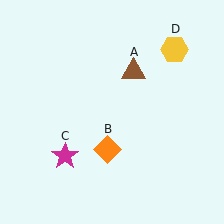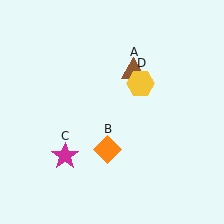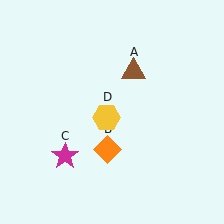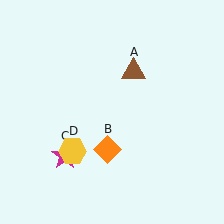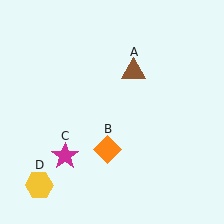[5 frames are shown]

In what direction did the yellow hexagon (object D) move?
The yellow hexagon (object D) moved down and to the left.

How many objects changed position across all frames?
1 object changed position: yellow hexagon (object D).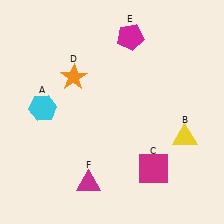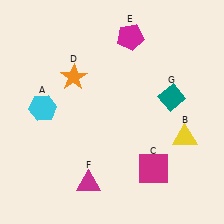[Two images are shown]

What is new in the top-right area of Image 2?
A teal diamond (G) was added in the top-right area of Image 2.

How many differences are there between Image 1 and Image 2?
There is 1 difference between the two images.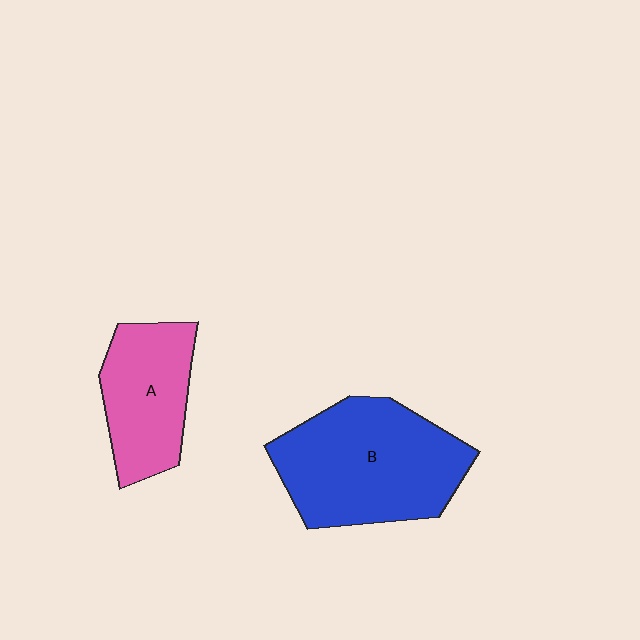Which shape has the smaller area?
Shape A (pink).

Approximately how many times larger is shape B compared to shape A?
Approximately 1.6 times.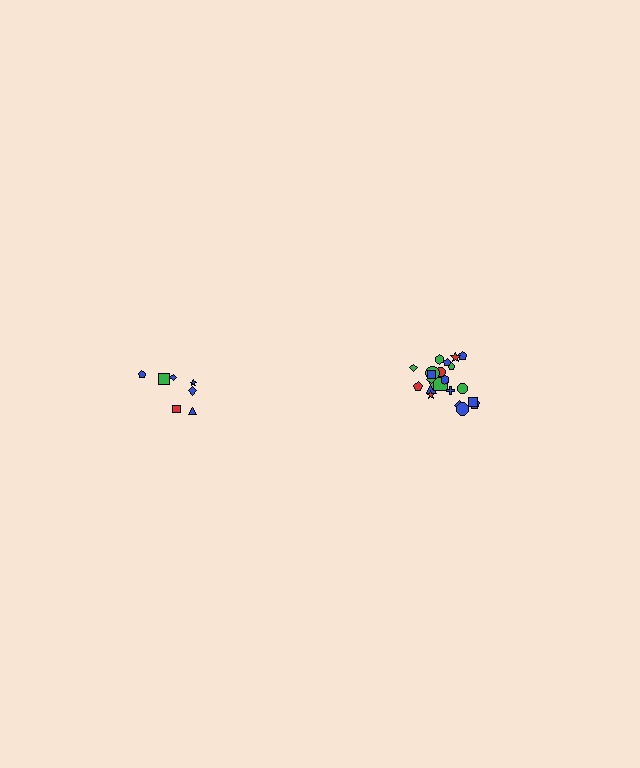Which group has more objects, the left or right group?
The right group.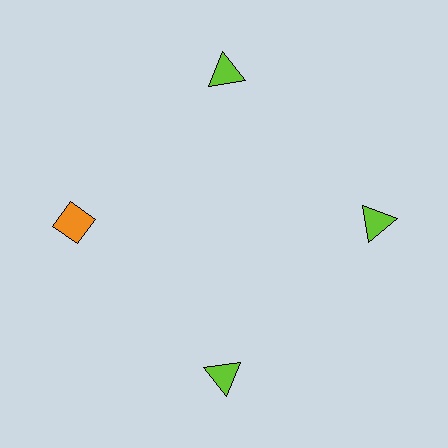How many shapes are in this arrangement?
There are 4 shapes arranged in a ring pattern.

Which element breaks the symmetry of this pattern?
The orange diamond at roughly the 9 o'clock position breaks the symmetry. All other shapes are lime triangles.